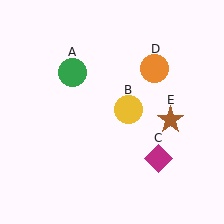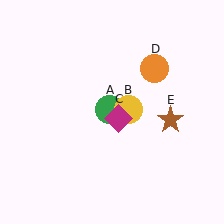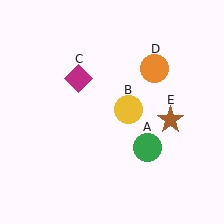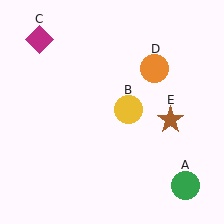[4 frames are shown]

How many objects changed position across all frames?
2 objects changed position: green circle (object A), magenta diamond (object C).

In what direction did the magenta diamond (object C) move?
The magenta diamond (object C) moved up and to the left.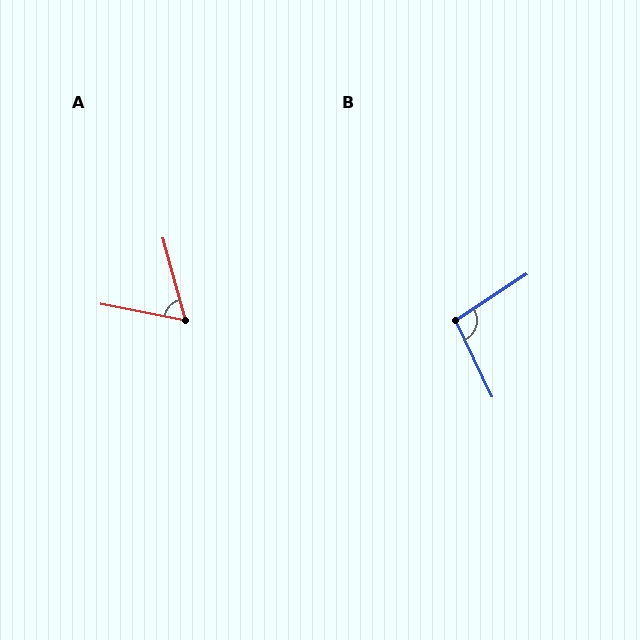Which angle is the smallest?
A, at approximately 64 degrees.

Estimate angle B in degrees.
Approximately 97 degrees.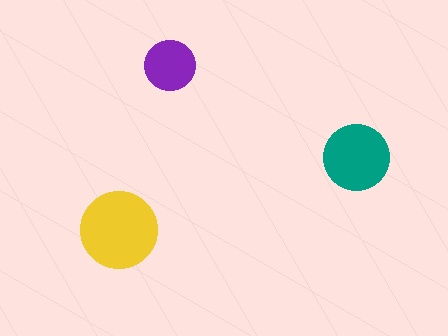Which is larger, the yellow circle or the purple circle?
The yellow one.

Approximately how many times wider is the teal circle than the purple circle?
About 1.5 times wider.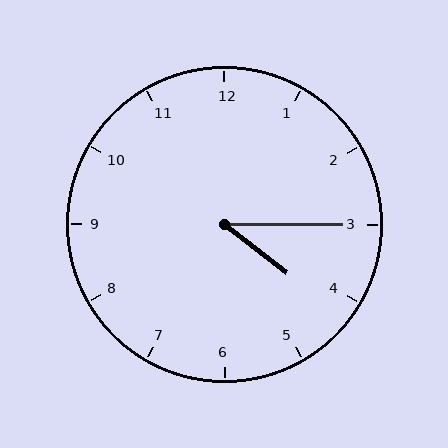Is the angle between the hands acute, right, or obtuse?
It is acute.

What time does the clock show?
4:15.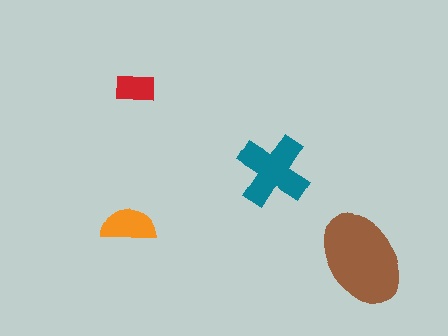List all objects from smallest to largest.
The red rectangle, the orange semicircle, the teal cross, the brown ellipse.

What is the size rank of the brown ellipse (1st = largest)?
1st.